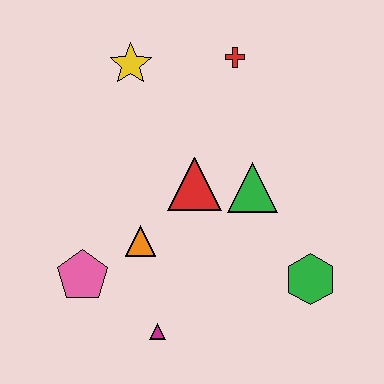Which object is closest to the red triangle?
The green triangle is closest to the red triangle.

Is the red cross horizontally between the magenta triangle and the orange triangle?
No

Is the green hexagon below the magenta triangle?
No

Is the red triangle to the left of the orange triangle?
No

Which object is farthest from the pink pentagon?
The red cross is farthest from the pink pentagon.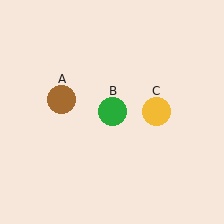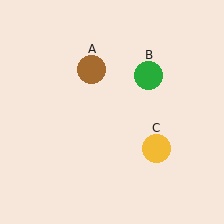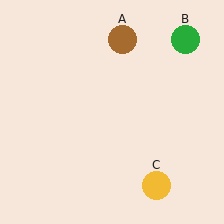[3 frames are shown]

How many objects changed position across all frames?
3 objects changed position: brown circle (object A), green circle (object B), yellow circle (object C).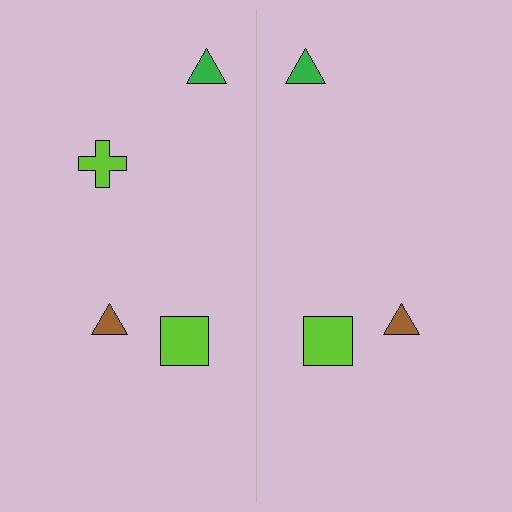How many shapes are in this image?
There are 7 shapes in this image.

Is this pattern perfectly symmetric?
No, the pattern is not perfectly symmetric. A lime cross is missing from the right side.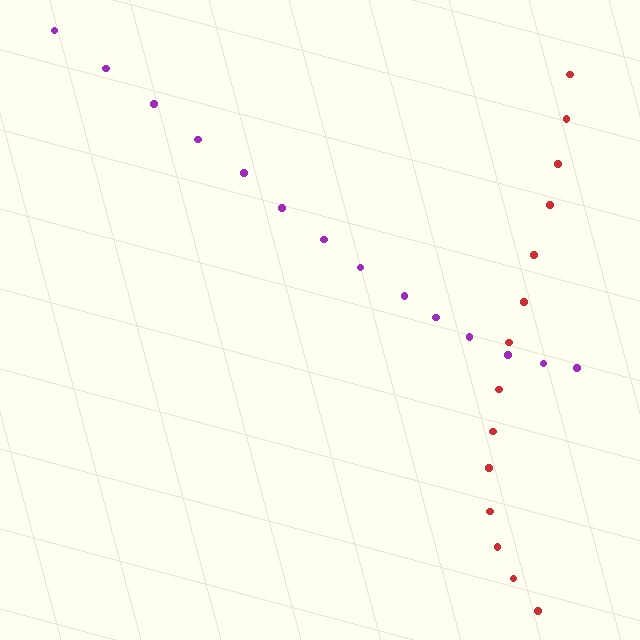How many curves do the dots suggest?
There are 2 distinct paths.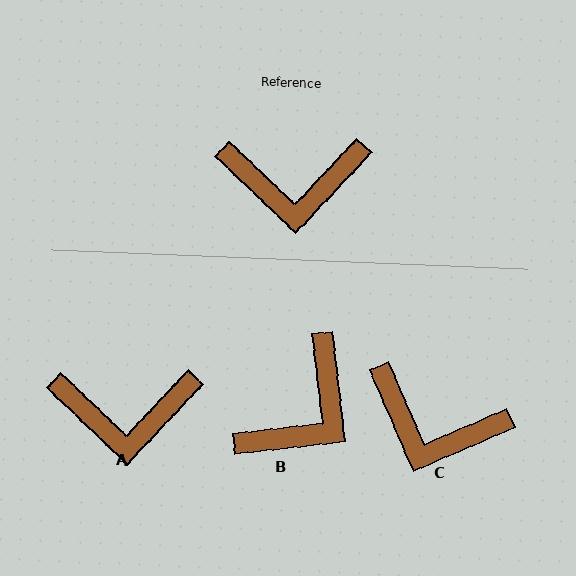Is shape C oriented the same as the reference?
No, it is off by about 23 degrees.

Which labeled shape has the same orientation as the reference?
A.